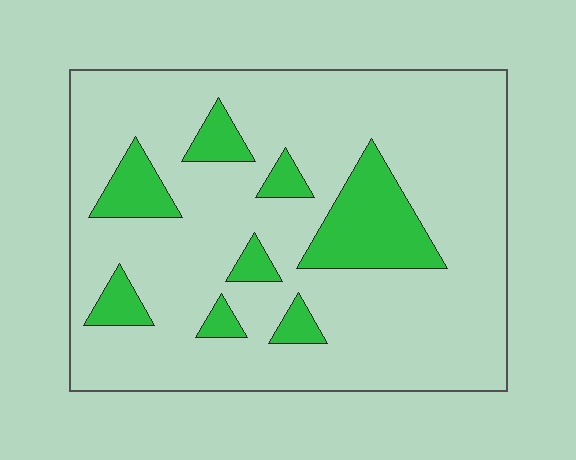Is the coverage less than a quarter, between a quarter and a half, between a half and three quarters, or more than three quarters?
Less than a quarter.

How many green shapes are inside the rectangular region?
8.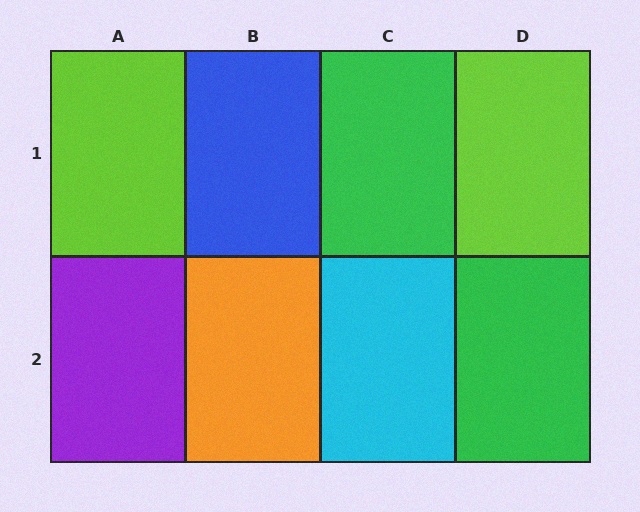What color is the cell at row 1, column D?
Lime.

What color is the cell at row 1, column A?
Lime.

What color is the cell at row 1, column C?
Green.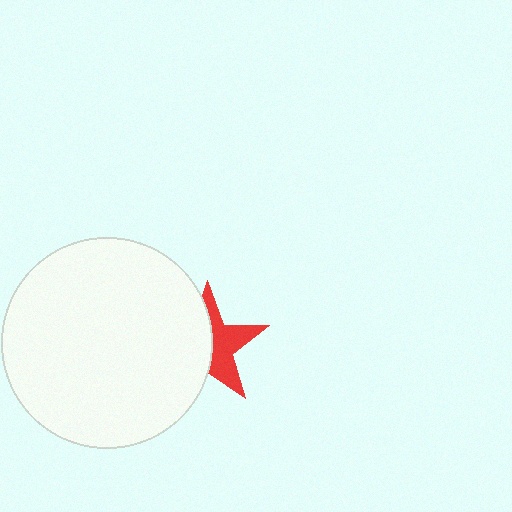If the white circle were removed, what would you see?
You would see the complete red star.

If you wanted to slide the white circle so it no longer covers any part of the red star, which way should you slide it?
Slide it left — that is the most direct way to separate the two shapes.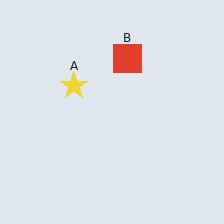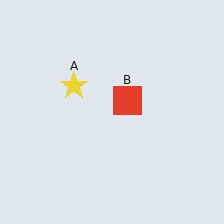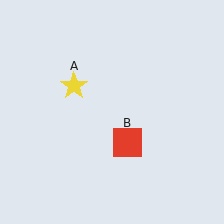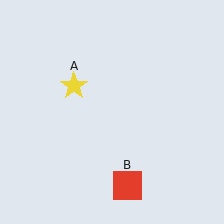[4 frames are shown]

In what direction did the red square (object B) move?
The red square (object B) moved down.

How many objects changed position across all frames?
1 object changed position: red square (object B).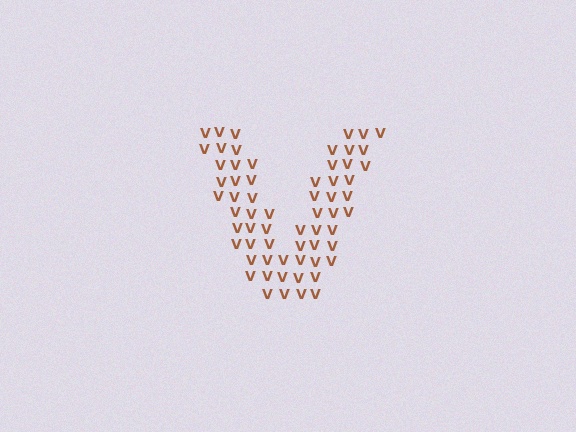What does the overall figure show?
The overall figure shows the letter V.